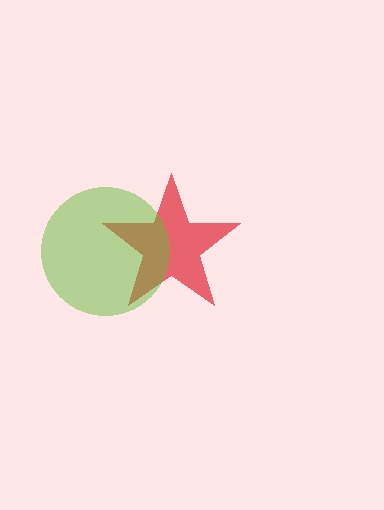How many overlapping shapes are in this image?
There are 2 overlapping shapes in the image.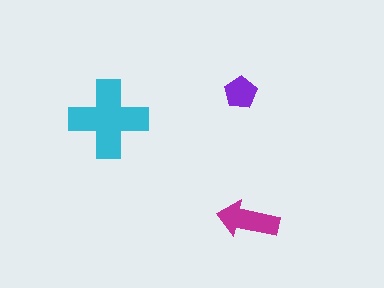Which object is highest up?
The purple pentagon is topmost.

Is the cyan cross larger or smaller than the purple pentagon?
Larger.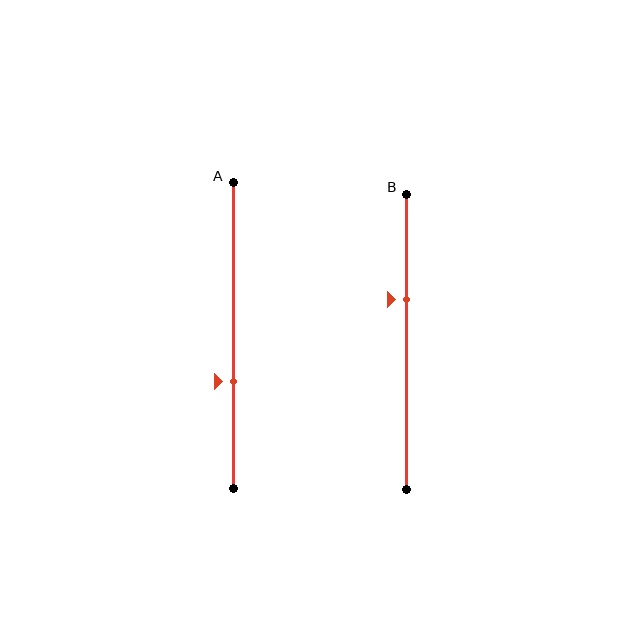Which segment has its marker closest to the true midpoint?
Segment B has its marker closest to the true midpoint.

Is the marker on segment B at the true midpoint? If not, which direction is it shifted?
No, the marker on segment B is shifted upward by about 14% of the segment length.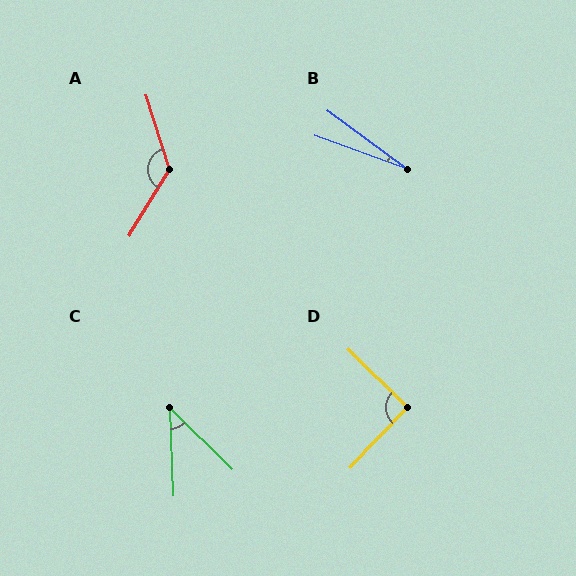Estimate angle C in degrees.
Approximately 43 degrees.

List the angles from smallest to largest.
B (16°), C (43°), D (91°), A (131°).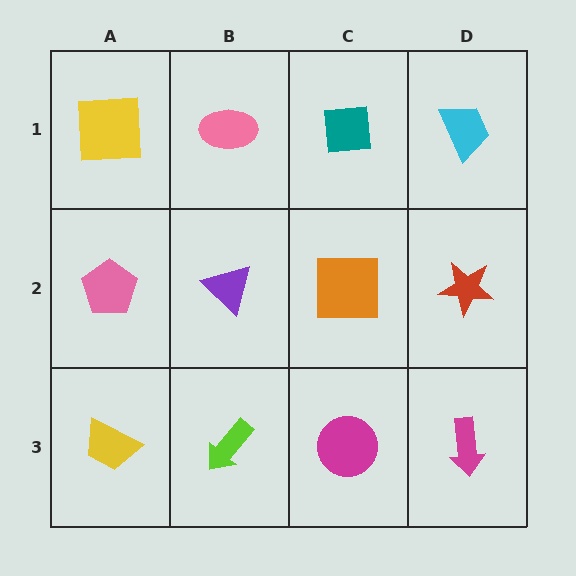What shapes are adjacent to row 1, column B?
A purple triangle (row 2, column B), a yellow square (row 1, column A), a teal square (row 1, column C).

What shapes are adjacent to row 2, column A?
A yellow square (row 1, column A), a yellow trapezoid (row 3, column A), a purple triangle (row 2, column B).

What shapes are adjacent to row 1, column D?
A red star (row 2, column D), a teal square (row 1, column C).